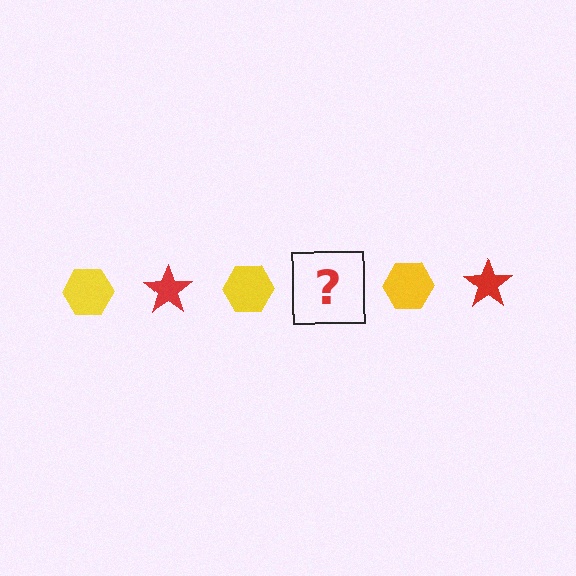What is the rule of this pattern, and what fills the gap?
The rule is that the pattern alternates between yellow hexagon and red star. The gap should be filled with a red star.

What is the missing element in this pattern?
The missing element is a red star.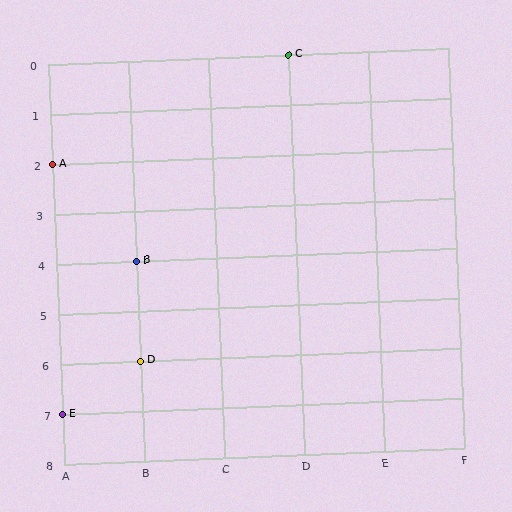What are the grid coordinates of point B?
Point B is at grid coordinates (B, 4).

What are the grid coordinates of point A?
Point A is at grid coordinates (A, 2).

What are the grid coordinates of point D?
Point D is at grid coordinates (B, 6).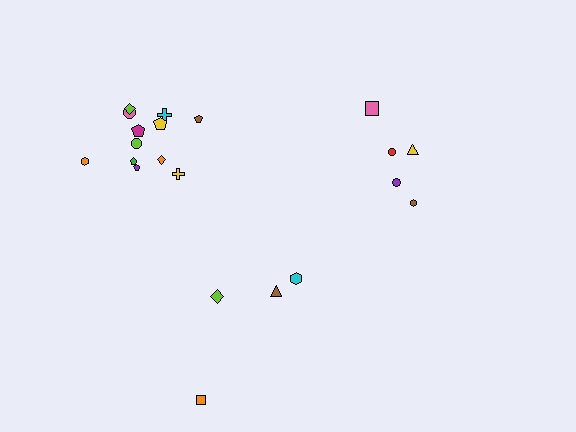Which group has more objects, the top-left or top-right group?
The top-left group.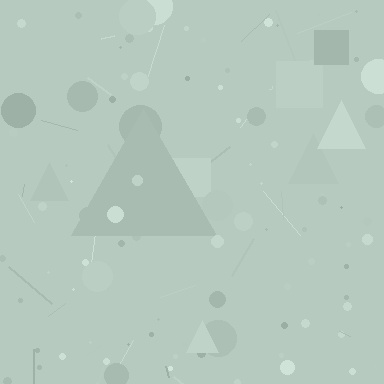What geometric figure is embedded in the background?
A triangle is embedded in the background.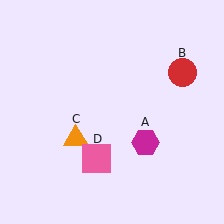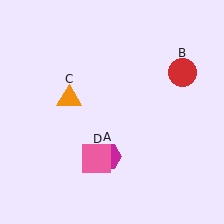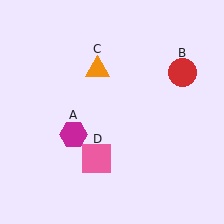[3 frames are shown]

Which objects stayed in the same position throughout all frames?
Red circle (object B) and pink square (object D) remained stationary.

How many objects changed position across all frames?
2 objects changed position: magenta hexagon (object A), orange triangle (object C).